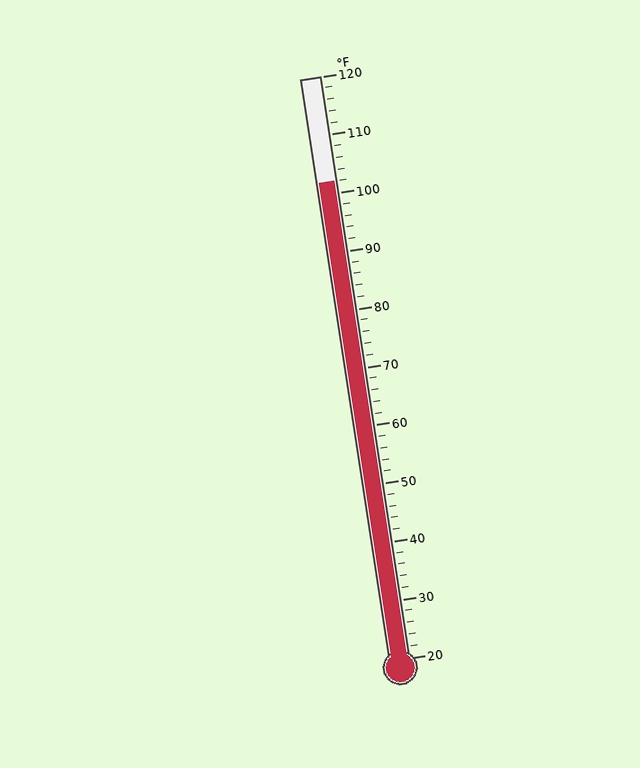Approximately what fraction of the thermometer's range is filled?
The thermometer is filled to approximately 80% of its range.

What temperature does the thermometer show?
The thermometer shows approximately 102°F.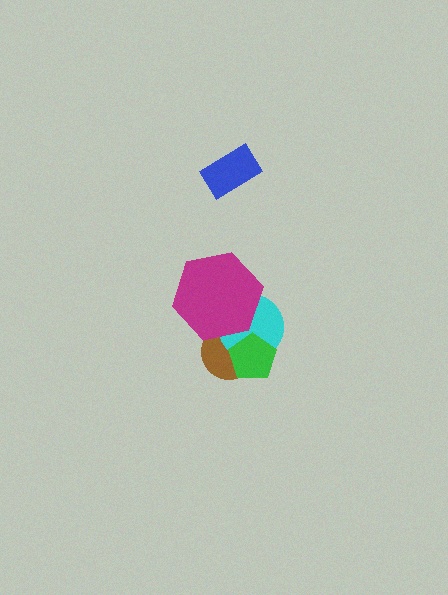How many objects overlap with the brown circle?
3 objects overlap with the brown circle.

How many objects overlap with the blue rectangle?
0 objects overlap with the blue rectangle.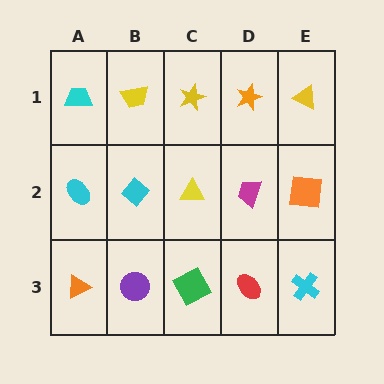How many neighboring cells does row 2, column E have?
3.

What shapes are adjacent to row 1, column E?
An orange square (row 2, column E), an orange star (row 1, column D).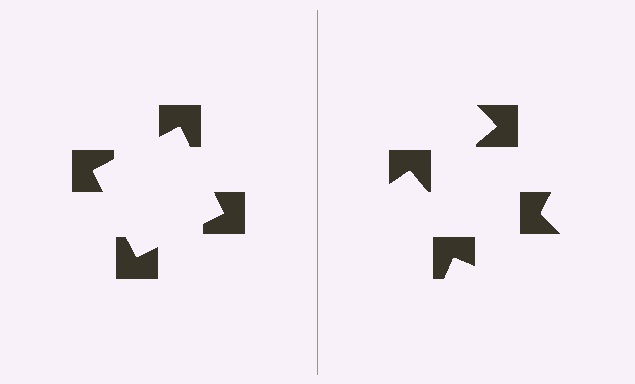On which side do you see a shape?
An illusory square appears on the left side. On the right side the wedge cuts are rotated, so no coherent shape forms.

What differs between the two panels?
The notched squares are positioned identically on both sides; only the wedge orientations differ. On the left they align to a square; on the right they are misaligned.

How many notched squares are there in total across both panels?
8 — 4 on each side.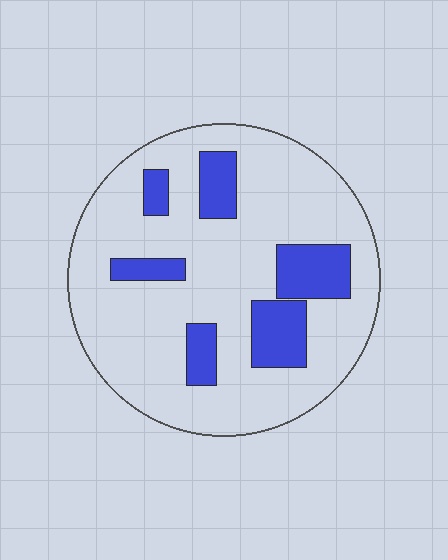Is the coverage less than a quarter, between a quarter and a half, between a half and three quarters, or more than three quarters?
Less than a quarter.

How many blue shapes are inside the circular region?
6.